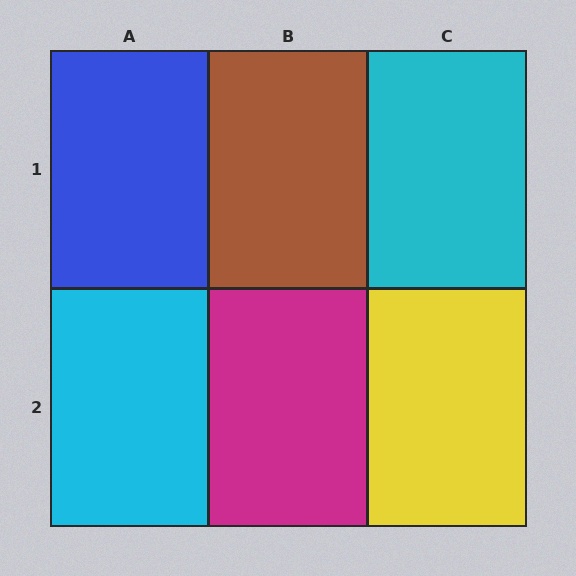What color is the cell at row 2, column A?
Cyan.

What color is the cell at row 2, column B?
Magenta.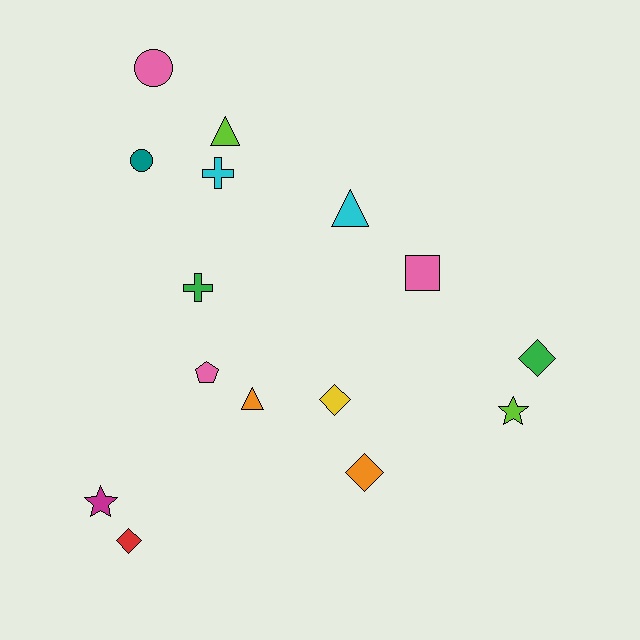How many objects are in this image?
There are 15 objects.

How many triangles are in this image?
There are 3 triangles.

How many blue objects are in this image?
There are no blue objects.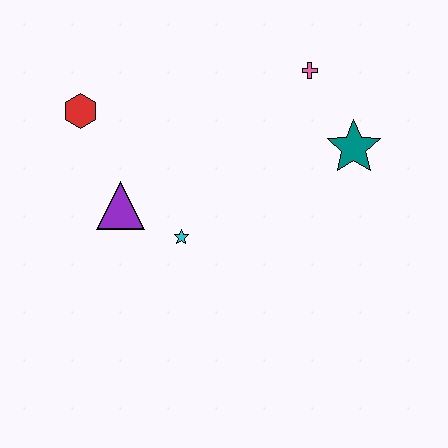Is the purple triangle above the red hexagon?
No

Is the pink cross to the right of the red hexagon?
Yes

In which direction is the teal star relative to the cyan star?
The teal star is to the right of the cyan star.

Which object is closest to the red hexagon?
The purple triangle is closest to the red hexagon.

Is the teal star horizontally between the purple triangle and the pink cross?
No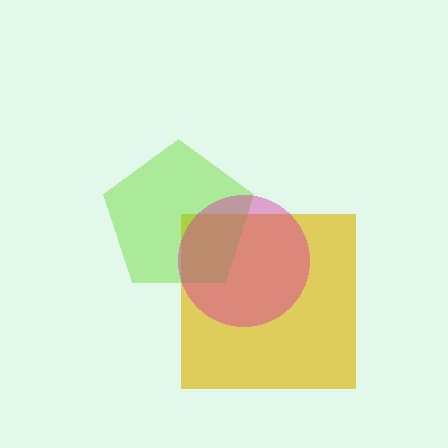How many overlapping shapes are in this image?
There are 3 overlapping shapes in the image.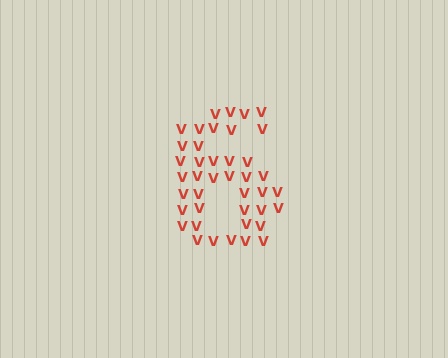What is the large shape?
The large shape is the digit 6.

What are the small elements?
The small elements are letter V's.